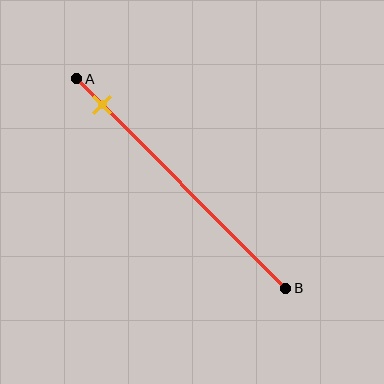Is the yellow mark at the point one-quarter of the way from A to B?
No, the mark is at about 10% from A, not at the 25% one-quarter point.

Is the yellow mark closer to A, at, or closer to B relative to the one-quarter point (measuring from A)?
The yellow mark is closer to point A than the one-quarter point of segment AB.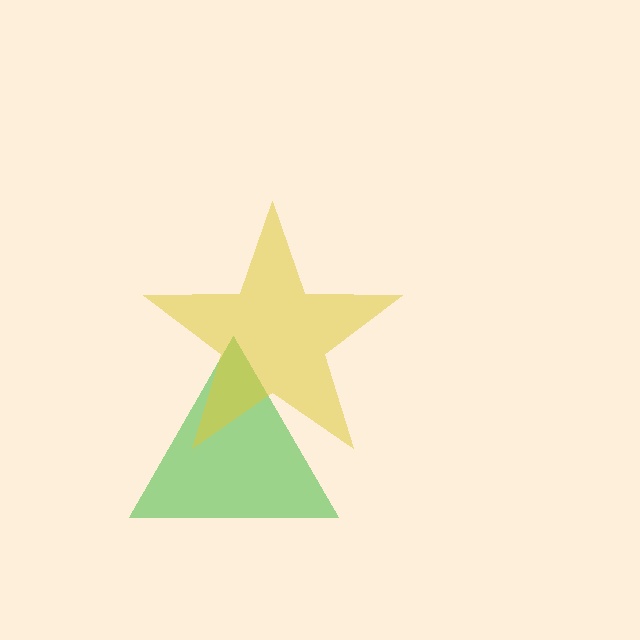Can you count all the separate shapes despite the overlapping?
Yes, there are 2 separate shapes.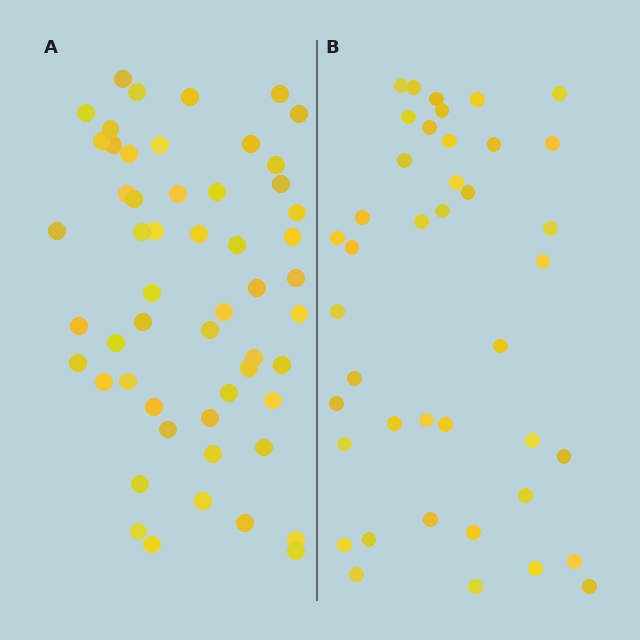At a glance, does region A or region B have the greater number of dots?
Region A (the left region) has more dots.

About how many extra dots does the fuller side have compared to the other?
Region A has approximately 15 more dots than region B.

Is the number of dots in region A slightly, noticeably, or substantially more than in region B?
Region A has noticeably more, but not dramatically so. The ratio is roughly 1.3 to 1.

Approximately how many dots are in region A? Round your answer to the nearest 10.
About 50 dots. (The exact count is 54, which rounds to 50.)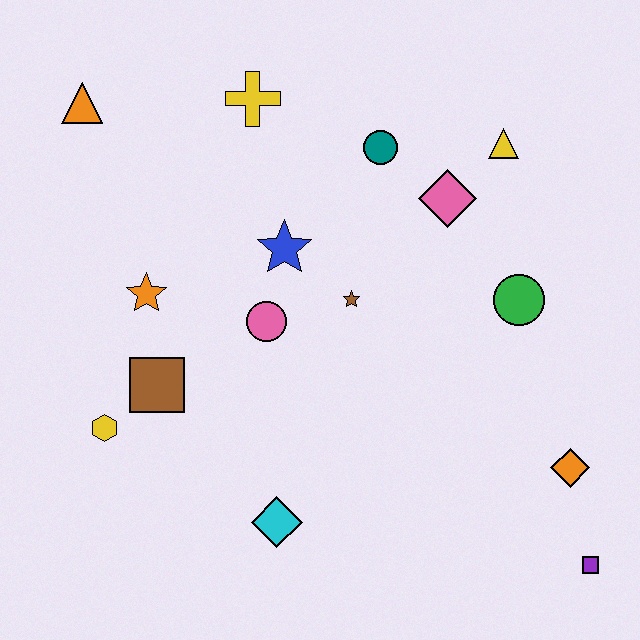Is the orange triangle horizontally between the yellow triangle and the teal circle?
No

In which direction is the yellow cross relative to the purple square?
The yellow cross is above the purple square.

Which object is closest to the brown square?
The yellow hexagon is closest to the brown square.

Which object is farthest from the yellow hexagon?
The purple square is farthest from the yellow hexagon.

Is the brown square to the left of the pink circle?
Yes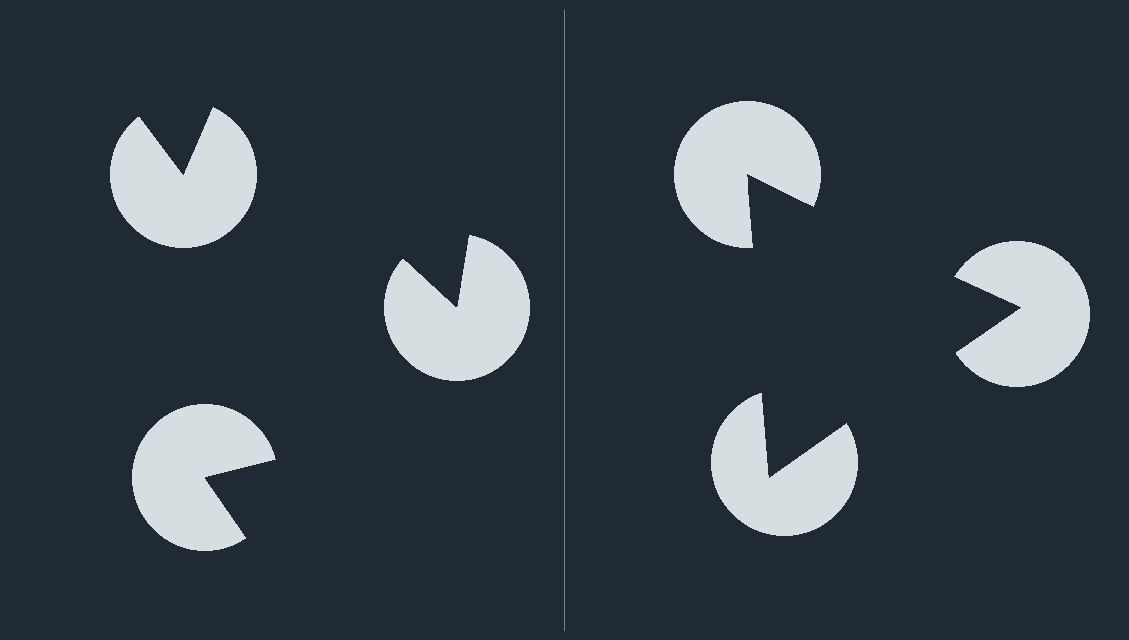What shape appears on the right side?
An illusory triangle.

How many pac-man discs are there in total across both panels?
6 — 3 on each side.